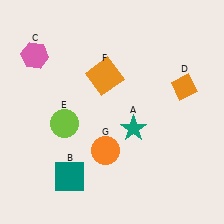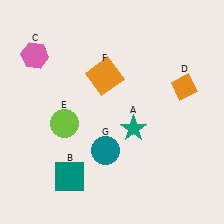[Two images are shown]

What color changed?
The circle (G) changed from orange in Image 1 to teal in Image 2.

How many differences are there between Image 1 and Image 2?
There is 1 difference between the two images.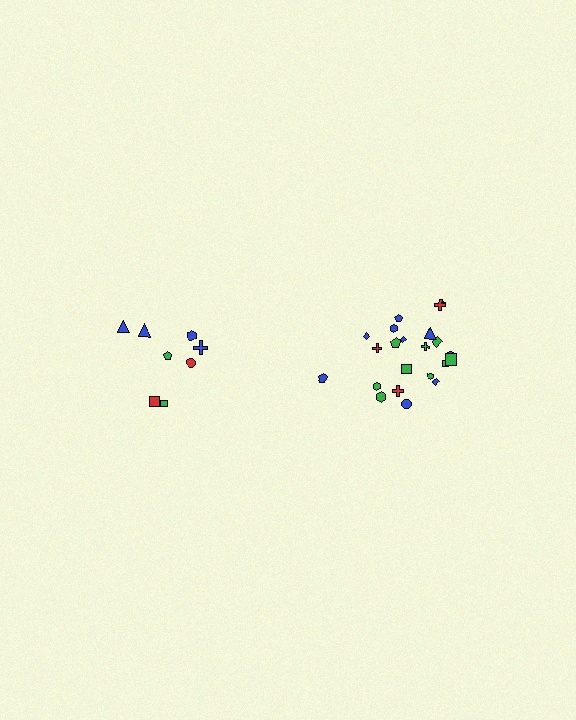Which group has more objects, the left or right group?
The right group.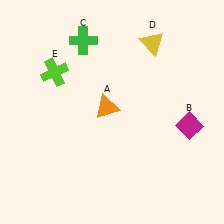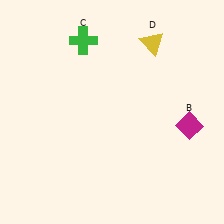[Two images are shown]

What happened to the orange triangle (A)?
The orange triangle (A) was removed in Image 2. It was in the top-left area of Image 1.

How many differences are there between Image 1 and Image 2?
There are 2 differences between the two images.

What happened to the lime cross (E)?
The lime cross (E) was removed in Image 2. It was in the top-left area of Image 1.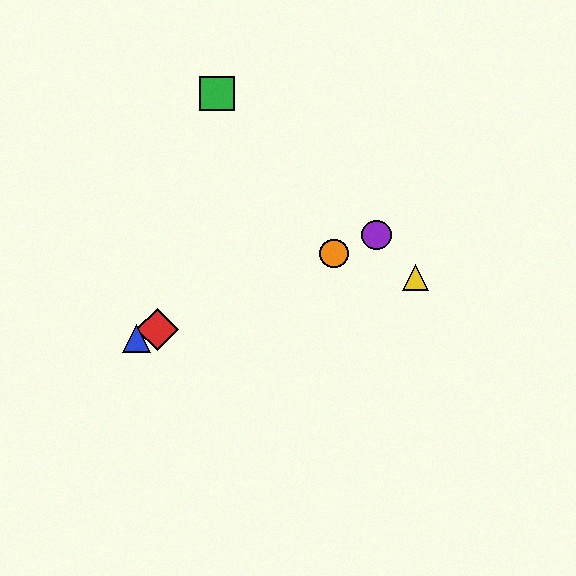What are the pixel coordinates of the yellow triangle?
The yellow triangle is at (416, 278).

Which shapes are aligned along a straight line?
The red diamond, the blue triangle, the purple circle, the orange circle are aligned along a straight line.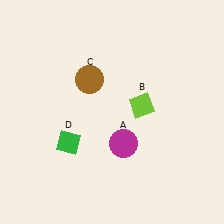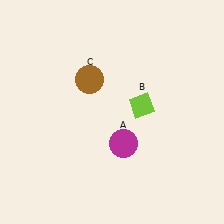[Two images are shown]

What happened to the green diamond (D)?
The green diamond (D) was removed in Image 2. It was in the bottom-left area of Image 1.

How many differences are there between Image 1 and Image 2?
There is 1 difference between the two images.